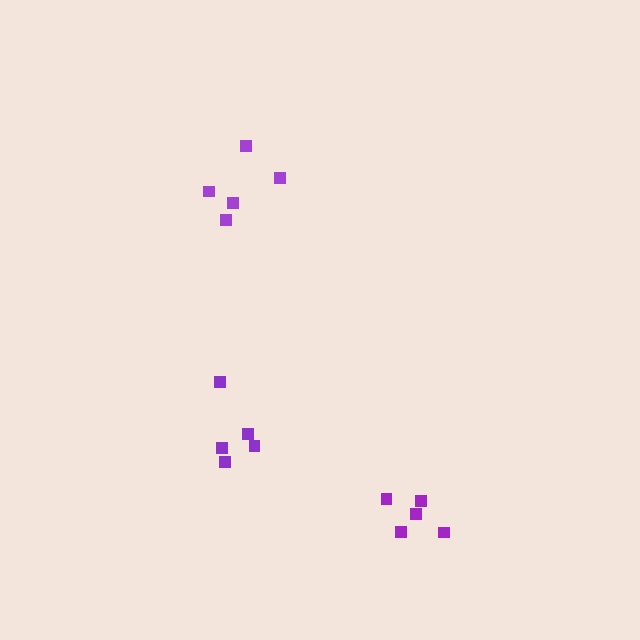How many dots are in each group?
Group 1: 5 dots, Group 2: 5 dots, Group 3: 5 dots (15 total).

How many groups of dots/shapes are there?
There are 3 groups.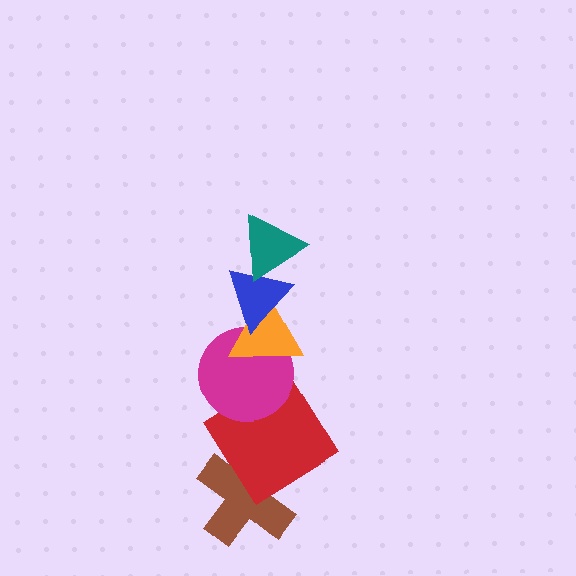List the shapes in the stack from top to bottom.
From top to bottom: the teal triangle, the blue triangle, the orange triangle, the magenta circle, the red diamond, the brown cross.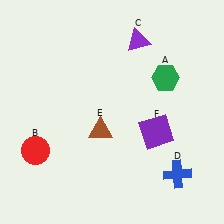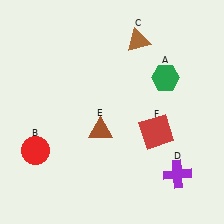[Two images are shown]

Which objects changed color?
C changed from purple to brown. D changed from blue to purple. F changed from purple to red.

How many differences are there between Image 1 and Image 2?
There are 3 differences between the two images.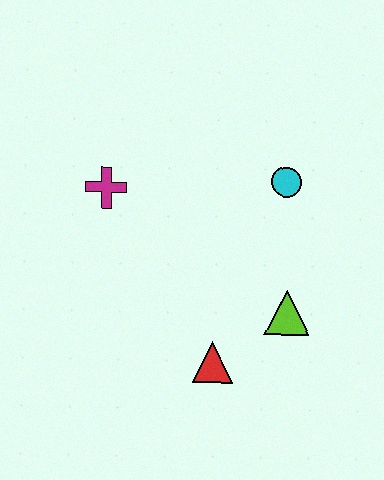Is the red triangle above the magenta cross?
No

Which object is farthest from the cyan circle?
The red triangle is farthest from the cyan circle.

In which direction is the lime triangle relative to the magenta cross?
The lime triangle is to the right of the magenta cross.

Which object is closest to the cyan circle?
The lime triangle is closest to the cyan circle.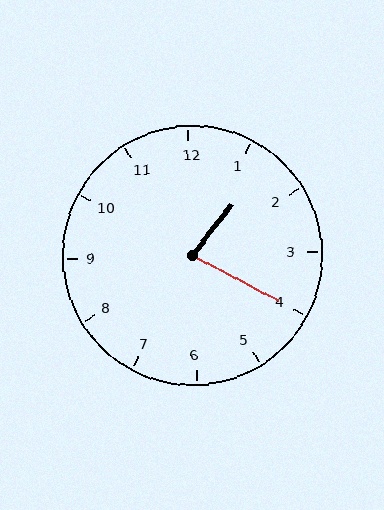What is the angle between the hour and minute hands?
Approximately 80 degrees.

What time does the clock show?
1:20.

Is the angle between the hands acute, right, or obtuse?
It is acute.